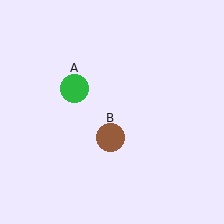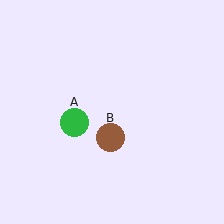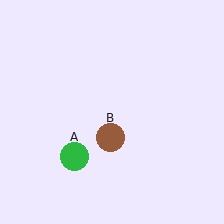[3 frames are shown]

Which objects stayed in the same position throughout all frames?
Brown circle (object B) remained stationary.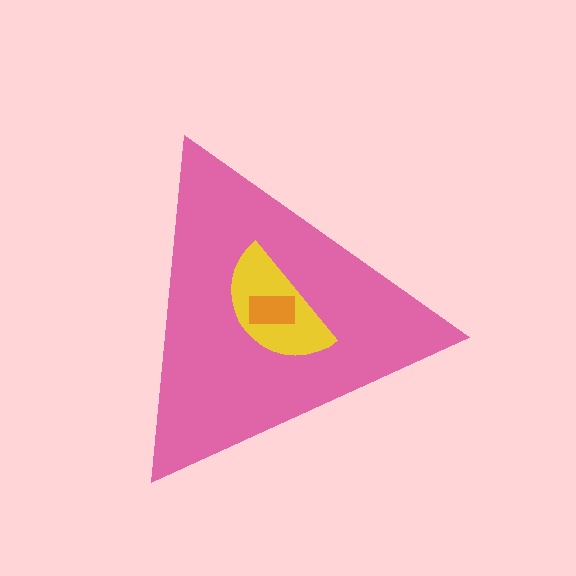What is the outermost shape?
The pink triangle.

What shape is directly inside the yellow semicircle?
The orange rectangle.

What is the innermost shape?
The orange rectangle.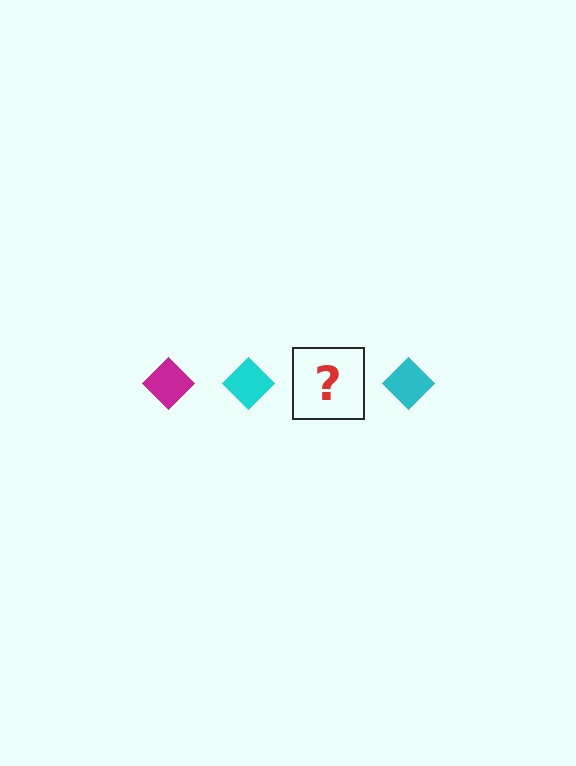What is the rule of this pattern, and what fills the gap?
The rule is that the pattern cycles through magenta, cyan diamonds. The gap should be filled with a magenta diamond.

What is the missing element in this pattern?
The missing element is a magenta diamond.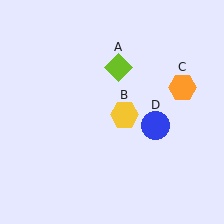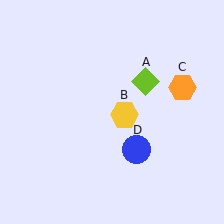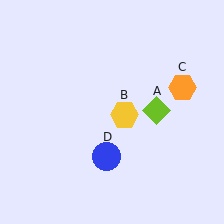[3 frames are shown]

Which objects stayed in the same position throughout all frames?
Yellow hexagon (object B) and orange hexagon (object C) remained stationary.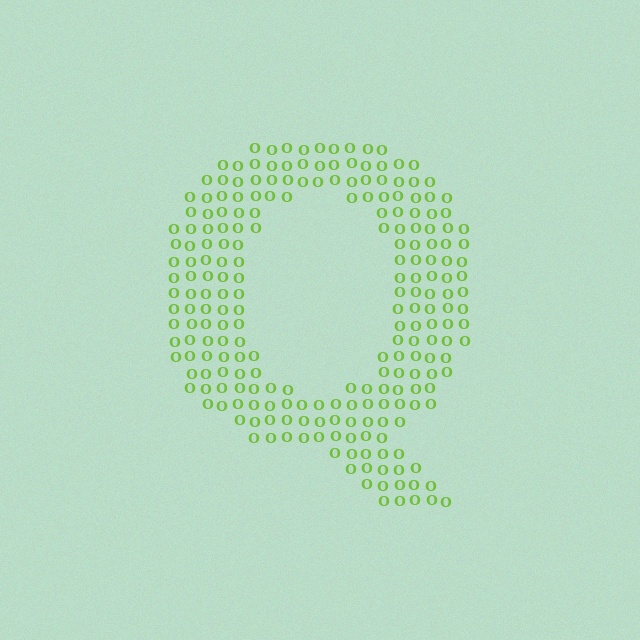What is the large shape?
The large shape is the letter Q.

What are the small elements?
The small elements are letter O's.